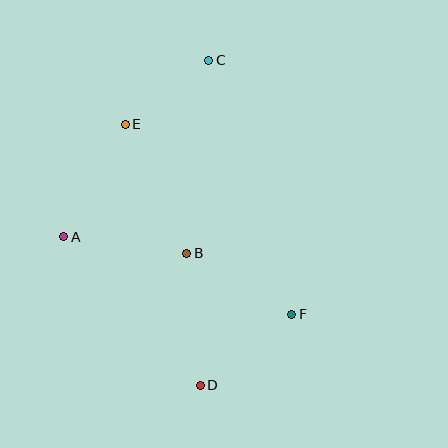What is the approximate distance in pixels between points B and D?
The distance between B and D is approximately 133 pixels.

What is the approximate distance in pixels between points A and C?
The distance between A and C is approximately 228 pixels.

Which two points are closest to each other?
Points C and E are closest to each other.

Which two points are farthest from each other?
Points C and D are farthest from each other.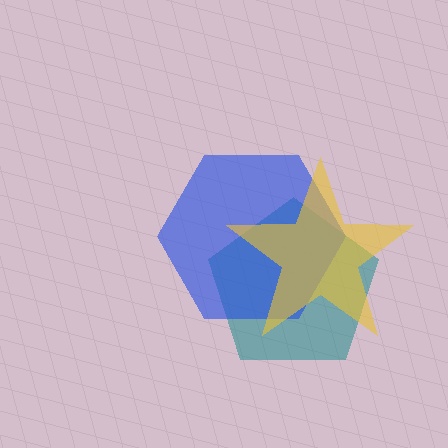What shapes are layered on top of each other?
The layered shapes are: a teal pentagon, a blue hexagon, a yellow star.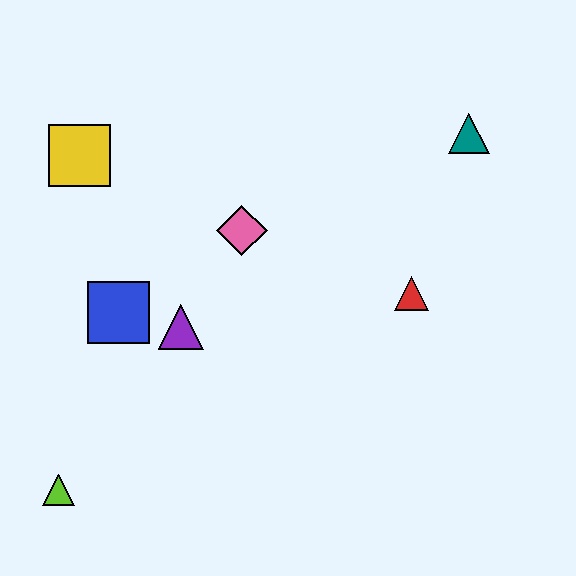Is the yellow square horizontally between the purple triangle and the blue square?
No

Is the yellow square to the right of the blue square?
No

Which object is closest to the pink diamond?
The purple triangle is closest to the pink diamond.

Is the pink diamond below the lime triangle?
No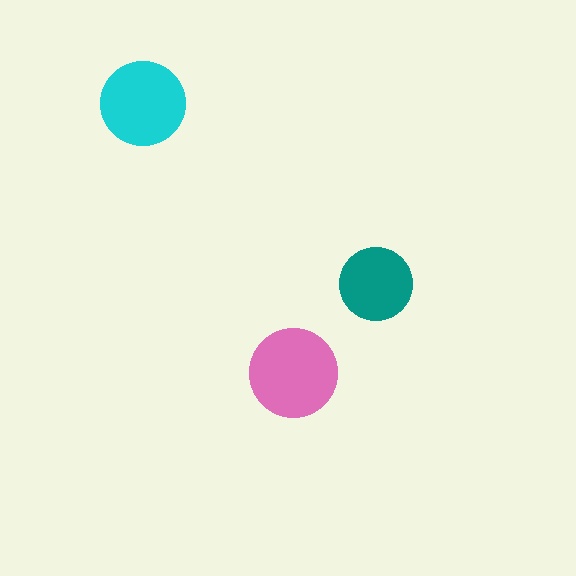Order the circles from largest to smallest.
the pink one, the cyan one, the teal one.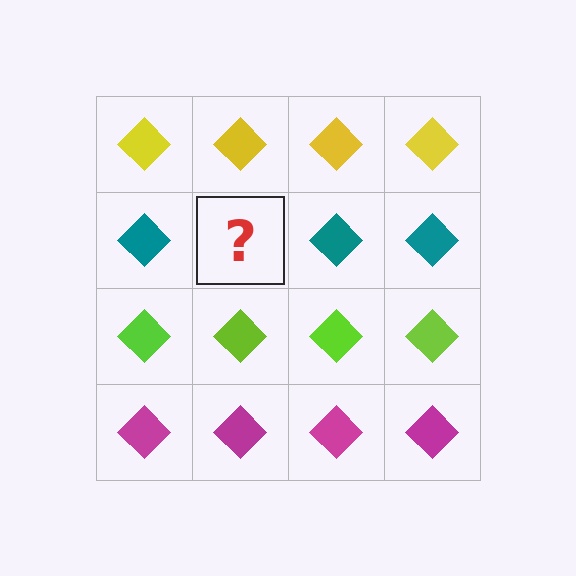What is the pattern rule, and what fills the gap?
The rule is that each row has a consistent color. The gap should be filled with a teal diamond.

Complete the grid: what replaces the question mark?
The question mark should be replaced with a teal diamond.